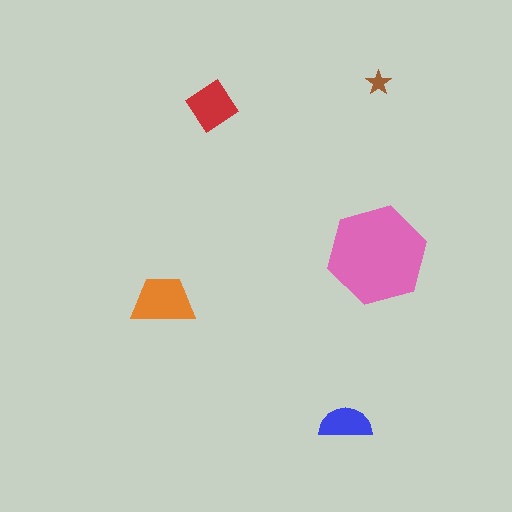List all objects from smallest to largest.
The brown star, the blue semicircle, the red diamond, the orange trapezoid, the pink hexagon.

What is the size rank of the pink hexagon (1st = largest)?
1st.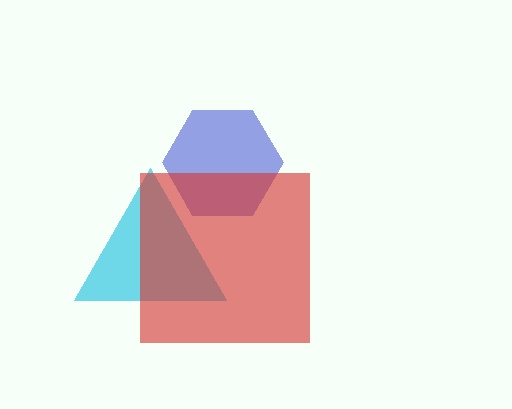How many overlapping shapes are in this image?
There are 3 overlapping shapes in the image.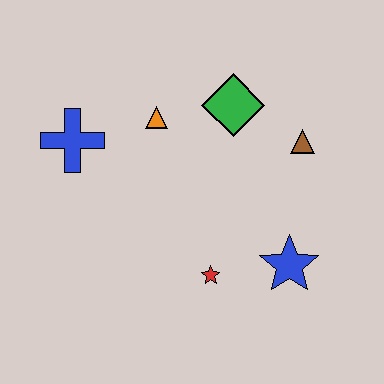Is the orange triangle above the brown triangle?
Yes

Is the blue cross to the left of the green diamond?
Yes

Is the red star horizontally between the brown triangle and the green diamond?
No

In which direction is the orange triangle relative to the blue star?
The orange triangle is above the blue star.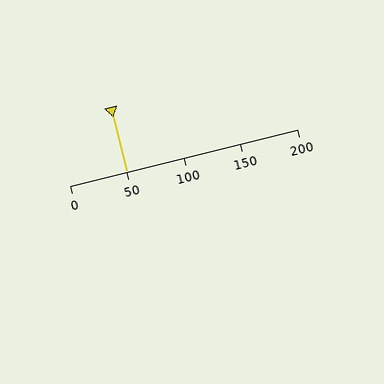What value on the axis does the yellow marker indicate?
The marker indicates approximately 50.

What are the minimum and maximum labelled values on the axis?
The axis runs from 0 to 200.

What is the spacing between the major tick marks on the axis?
The major ticks are spaced 50 apart.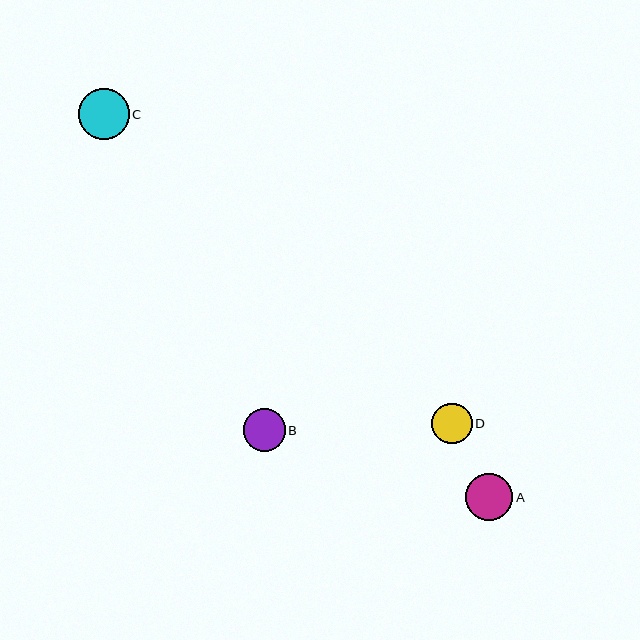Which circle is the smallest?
Circle D is the smallest with a size of approximately 40 pixels.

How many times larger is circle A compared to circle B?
Circle A is approximately 1.1 times the size of circle B.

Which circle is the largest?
Circle C is the largest with a size of approximately 51 pixels.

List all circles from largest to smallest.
From largest to smallest: C, A, B, D.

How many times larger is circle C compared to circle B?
Circle C is approximately 1.2 times the size of circle B.